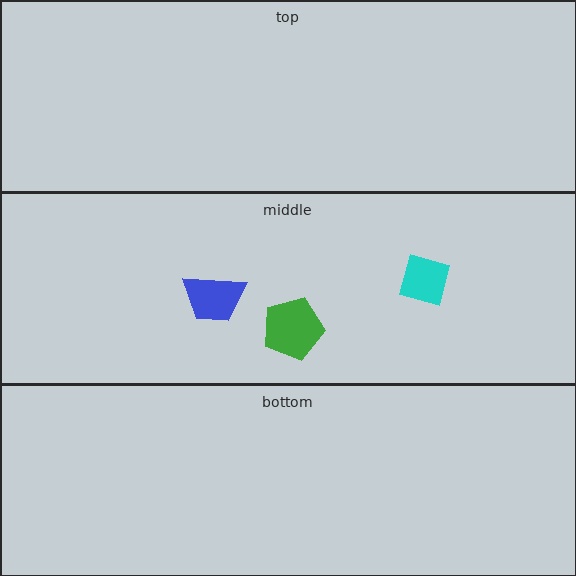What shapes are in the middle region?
The green pentagon, the cyan diamond, the blue trapezoid.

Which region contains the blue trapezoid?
The middle region.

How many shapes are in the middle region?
3.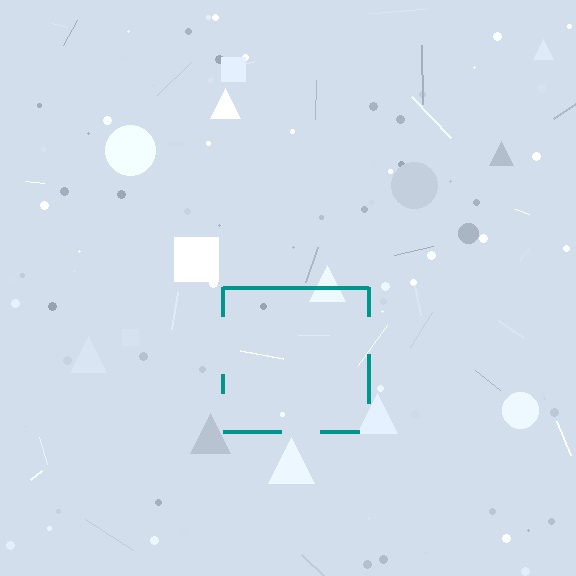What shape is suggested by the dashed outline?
The dashed outline suggests a square.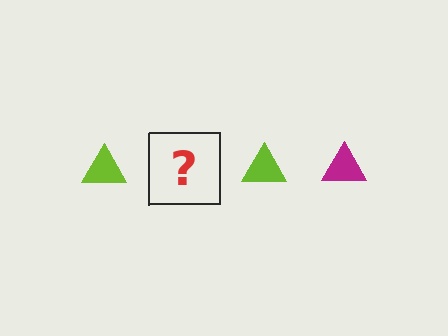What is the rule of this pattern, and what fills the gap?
The rule is that the pattern cycles through lime, magenta triangles. The gap should be filled with a magenta triangle.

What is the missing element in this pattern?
The missing element is a magenta triangle.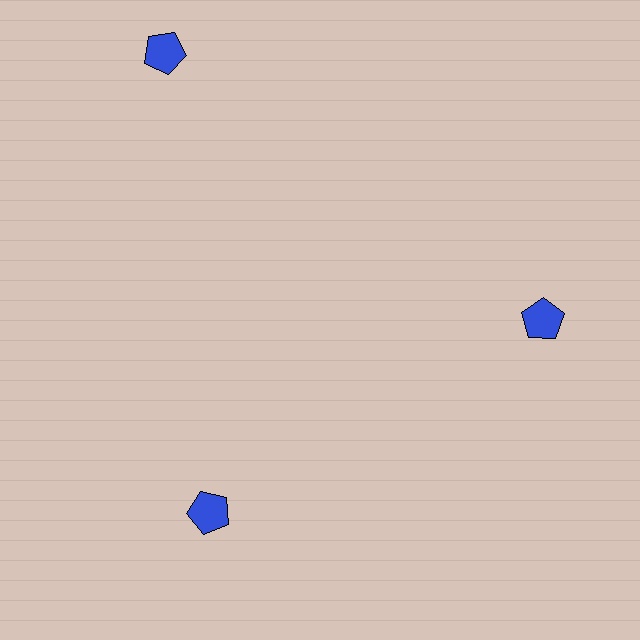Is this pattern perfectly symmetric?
No. The 3 blue pentagons are arranged in a ring, but one element near the 11 o'clock position is pushed outward from the center, breaking the 3-fold rotational symmetry.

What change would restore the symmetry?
The symmetry would be restored by moving it inward, back onto the ring so that all 3 pentagons sit at equal angles and equal distance from the center.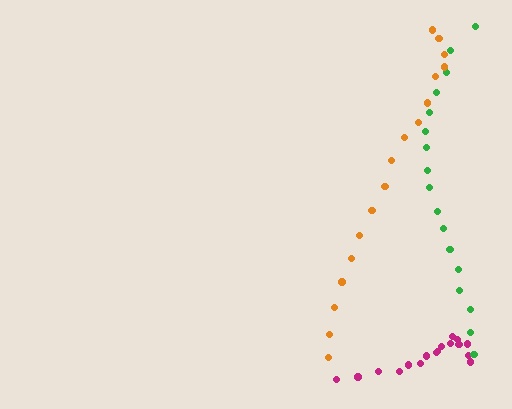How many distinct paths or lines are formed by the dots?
There are 3 distinct paths.